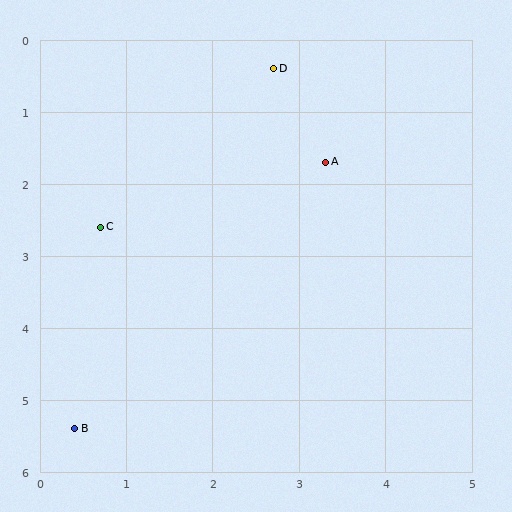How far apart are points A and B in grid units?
Points A and B are about 4.7 grid units apart.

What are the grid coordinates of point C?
Point C is at approximately (0.7, 2.6).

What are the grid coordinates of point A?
Point A is at approximately (3.3, 1.7).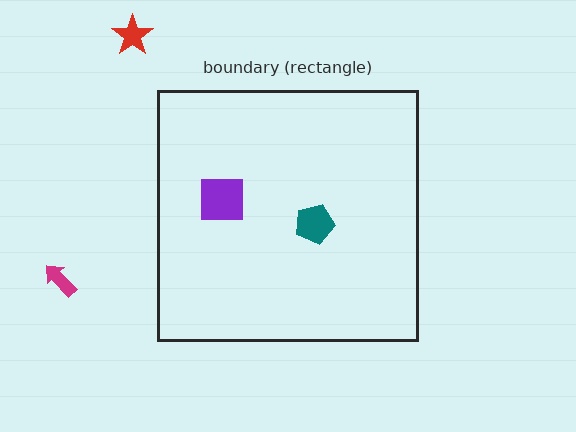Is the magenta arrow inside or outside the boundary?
Outside.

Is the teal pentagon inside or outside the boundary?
Inside.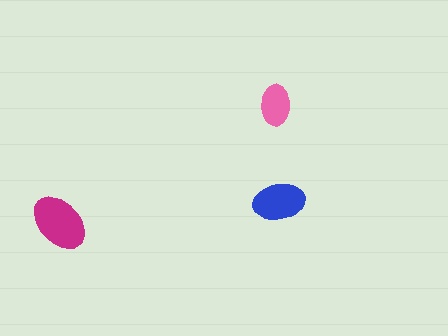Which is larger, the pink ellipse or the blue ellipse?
The blue one.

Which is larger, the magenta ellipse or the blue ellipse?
The magenta one.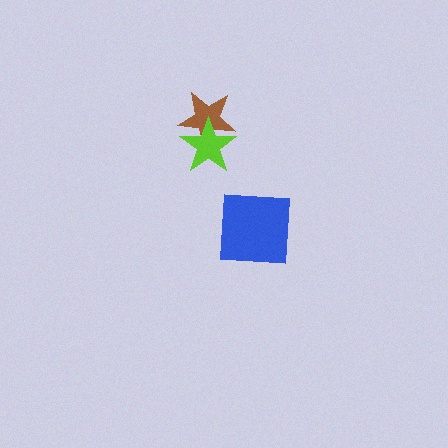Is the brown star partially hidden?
Yes, it is partially covered by another shape.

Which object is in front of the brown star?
The lime star is in front of the brown star.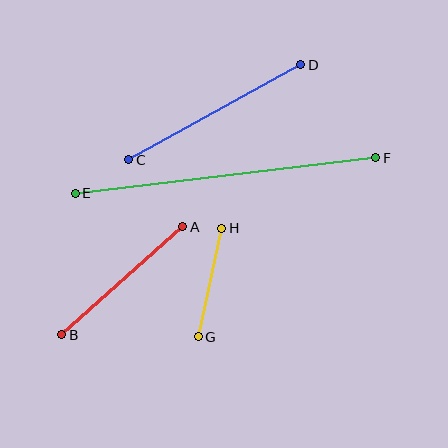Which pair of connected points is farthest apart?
Points E and F are farthest apart.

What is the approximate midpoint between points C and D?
The midpoint is at approximately (215, 112) pixels.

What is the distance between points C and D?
The distance is approximately 196 pixels.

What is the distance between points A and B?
The distance is approximately 162 pixels.